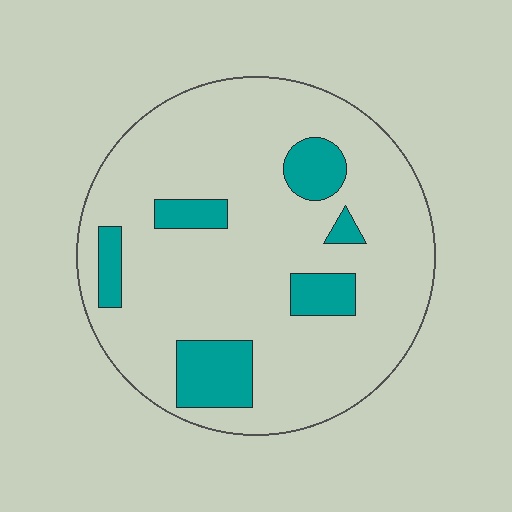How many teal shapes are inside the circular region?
6.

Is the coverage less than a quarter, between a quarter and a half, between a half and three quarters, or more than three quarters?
Less than a quarter.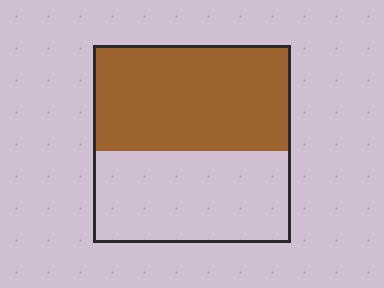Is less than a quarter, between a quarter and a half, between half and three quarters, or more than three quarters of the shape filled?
Between half and three quarters.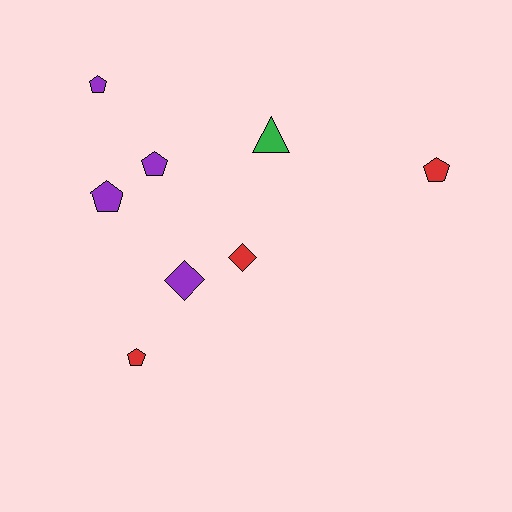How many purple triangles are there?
There are no purple triangles.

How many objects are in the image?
There are 8 objects.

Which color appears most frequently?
Purple, with 4 objects.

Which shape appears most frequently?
Pentagon, with 5 objects.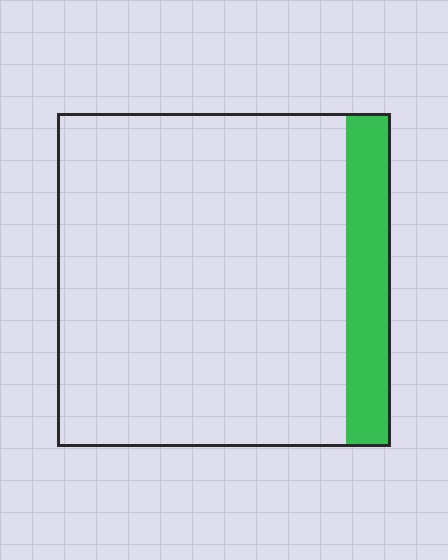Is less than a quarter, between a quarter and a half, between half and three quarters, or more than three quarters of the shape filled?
Less than a quarter.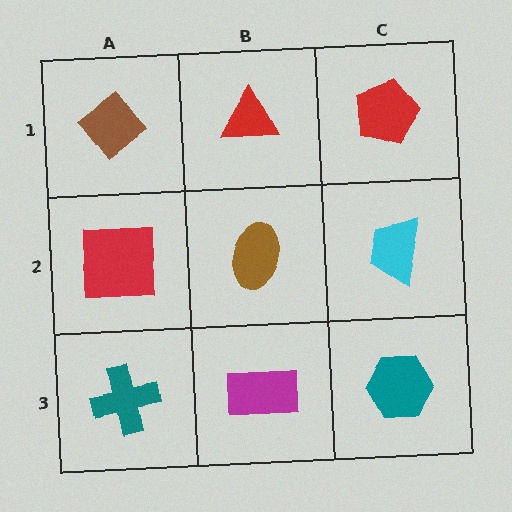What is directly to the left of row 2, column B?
A red square.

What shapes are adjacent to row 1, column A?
A red square (row 2, column A), a red triangle (row 1, column B).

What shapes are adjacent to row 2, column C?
A red pentagon (row 1, column C), a teal hexagon (row 3, column C), a brown ellipse (row 2, column B).